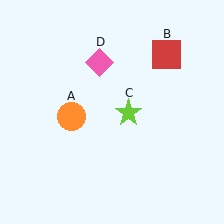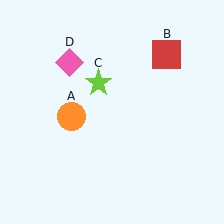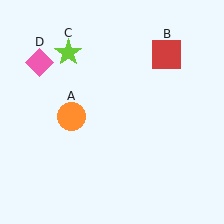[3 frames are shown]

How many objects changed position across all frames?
2 objects changed position: lime star (object C), pink diamond (object D).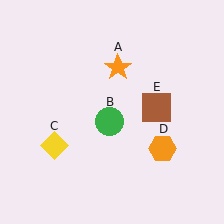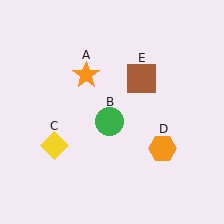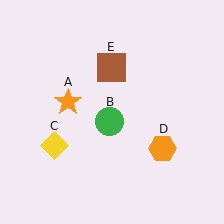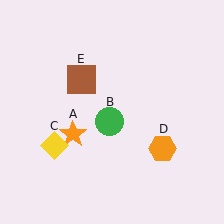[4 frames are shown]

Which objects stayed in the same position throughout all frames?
Green circle (object B) and yellow diamond (object C) and orange hexagon (object D) remained stationary.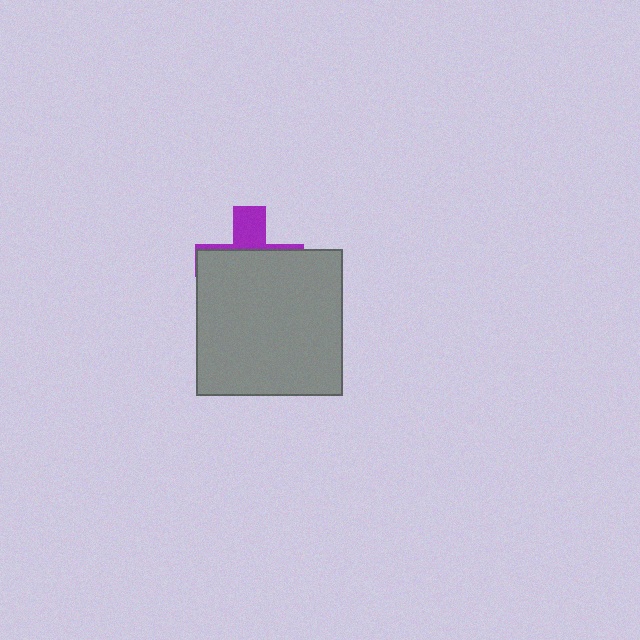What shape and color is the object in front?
The object in front is a gray square.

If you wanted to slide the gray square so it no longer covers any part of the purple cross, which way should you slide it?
Slide it down — that is the most direct way to separate the two shapes.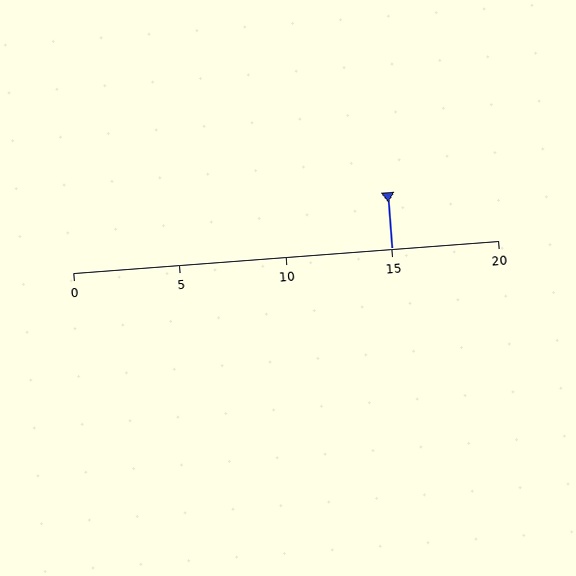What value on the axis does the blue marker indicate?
The marker indicates approximately 15.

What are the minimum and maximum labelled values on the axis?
The axis runs from 0 to 20.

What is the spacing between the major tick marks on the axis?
The major ticks are spaced 5 apart.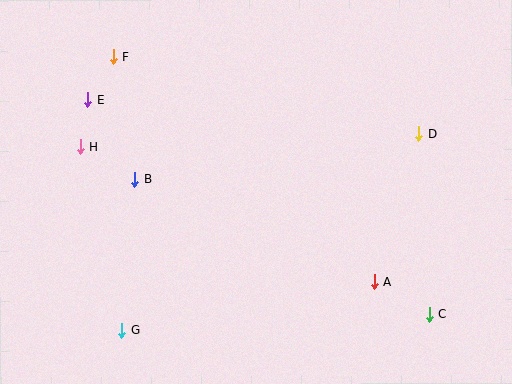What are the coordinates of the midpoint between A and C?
The midpoint between A and C is at (402, 298).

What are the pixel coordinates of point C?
Point C is at (429, 315).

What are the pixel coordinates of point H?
Point H is at (80, 147).